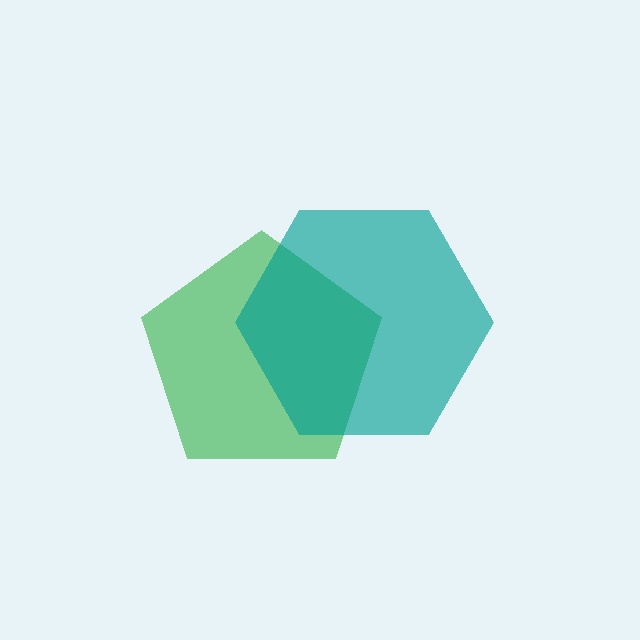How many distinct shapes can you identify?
There are 2 distinct shapes: a green pentagon, a teal hexagon.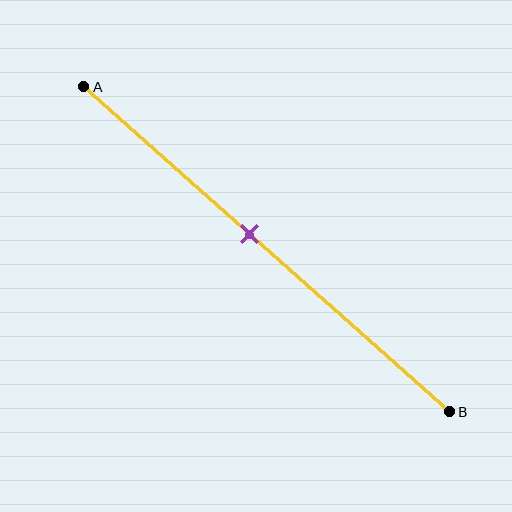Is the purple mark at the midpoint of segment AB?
No, the mark is at about 45% from A, not at the 50% midpoint.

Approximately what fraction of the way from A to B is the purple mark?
The purple mark is approximately 45% of the way from A to B.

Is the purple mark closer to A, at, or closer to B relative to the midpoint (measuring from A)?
The purple mark is closer to point A than the midpoint of segment AB.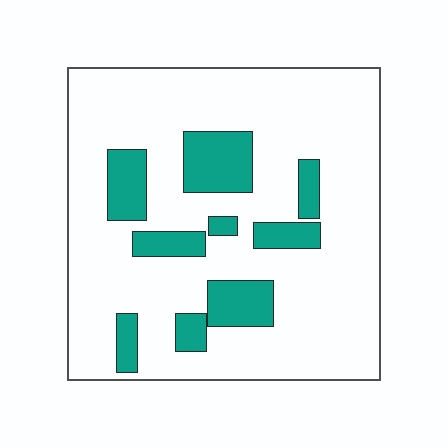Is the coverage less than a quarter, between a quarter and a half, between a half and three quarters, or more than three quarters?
Less than a quarter.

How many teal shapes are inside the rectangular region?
9.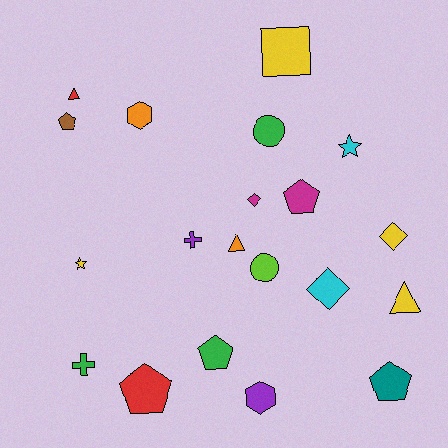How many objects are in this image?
There are 20 objects.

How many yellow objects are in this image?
There are 4 yellow objects.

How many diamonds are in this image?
There are 3 diamonds.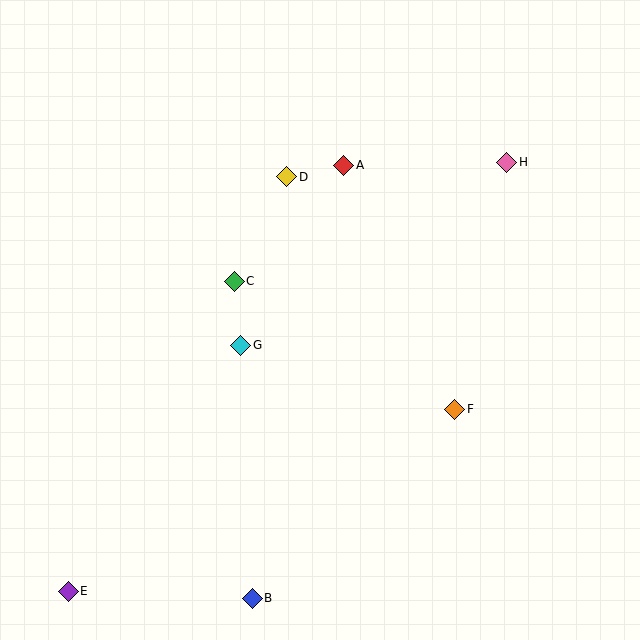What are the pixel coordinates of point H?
Point H is at (507, 162).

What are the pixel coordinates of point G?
Point G is at (241, 345).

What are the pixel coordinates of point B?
Point B is at (252, 598).